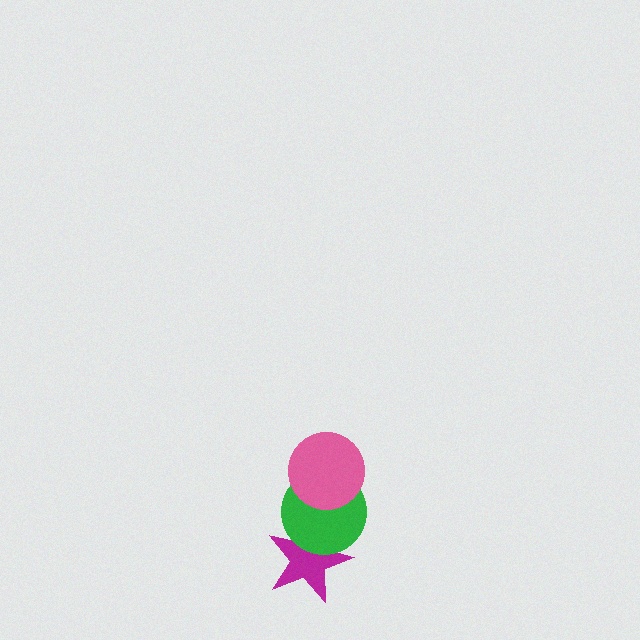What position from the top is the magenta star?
The magenta star is 3rd from the top.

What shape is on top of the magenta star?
The green circle is on top of the magenta star.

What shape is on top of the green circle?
The pink circle is on top of the green circle.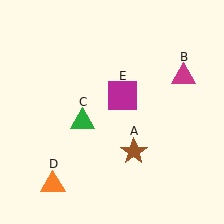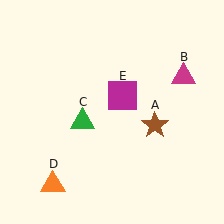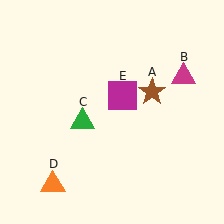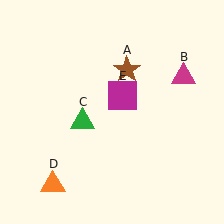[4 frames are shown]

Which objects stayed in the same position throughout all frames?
Magenta triangle (object B) and green triangle (object C) and orange triangle (object D) and magenta square (object E) remained stationary.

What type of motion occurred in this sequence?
The brown star (object A) rotated counterclockwise around the center of the scene.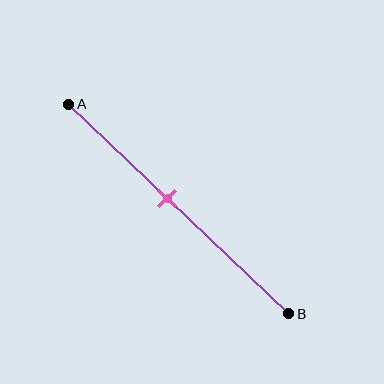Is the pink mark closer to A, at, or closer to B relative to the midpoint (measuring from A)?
The pink mark is closer to point A than the midpoint of segment AB.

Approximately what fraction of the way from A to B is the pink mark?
The pink mark is approximately 45% of the way from A to B.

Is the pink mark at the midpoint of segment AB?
No, the mark is at about 45% from A, not at the 50% midpoint.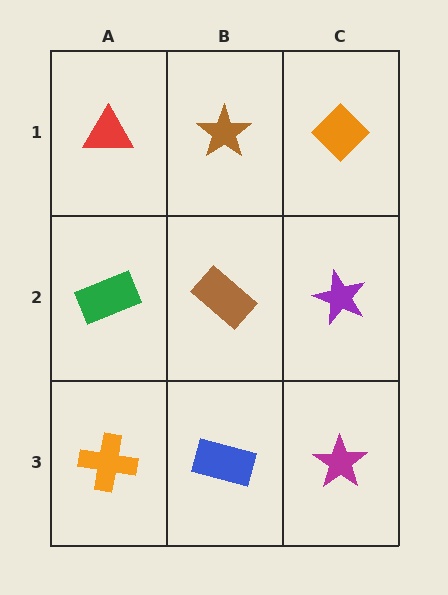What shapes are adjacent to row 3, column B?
A brown rectangle (row 2, column B), an orange cross (row 3, column A), a magenta star (row 3, column C).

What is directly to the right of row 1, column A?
A brown star.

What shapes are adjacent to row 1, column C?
A purple star (row 2, column C), a brown star (row 1, column B).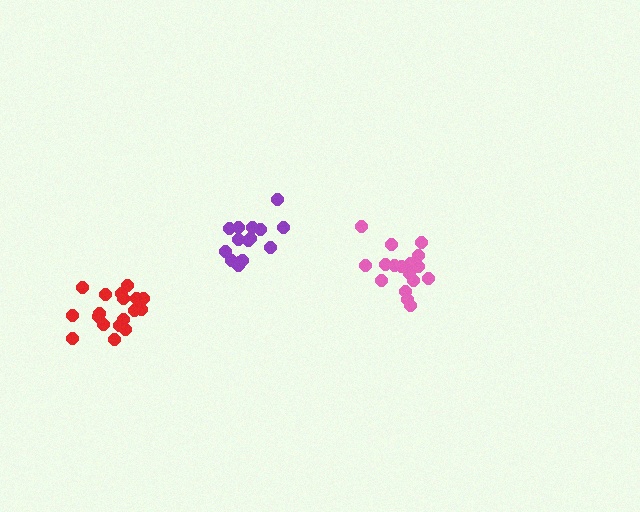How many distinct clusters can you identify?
There are 3 distinct clusters.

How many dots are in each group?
Group 1: 18 dots, Group 2: 18 dots, Group 3: 15 dots (51 total).